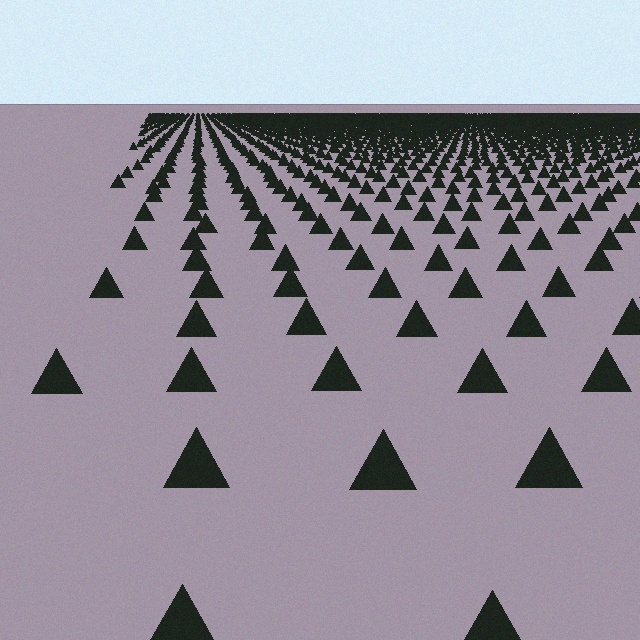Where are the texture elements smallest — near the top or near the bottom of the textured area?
Near the top.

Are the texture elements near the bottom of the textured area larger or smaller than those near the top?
Larger. Near the bottom, elements are closer to the viewer and appear at a bigger on-screen size.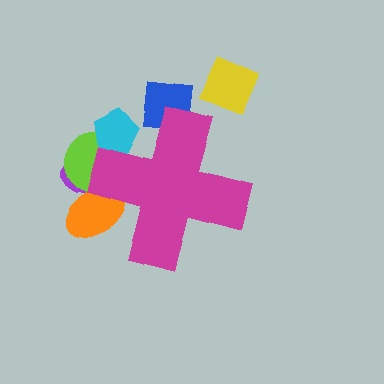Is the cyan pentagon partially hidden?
Yes, the cyan pentagon is partially hidden behind the magenta cross.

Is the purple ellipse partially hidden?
Yes, the purple ellipse is partially hidden behind the magenta cross.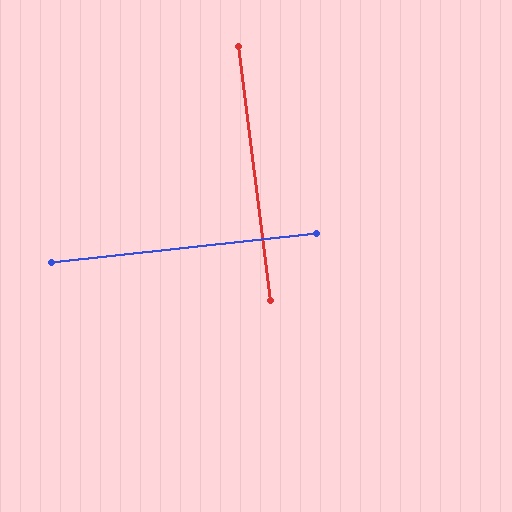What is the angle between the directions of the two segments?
Approximately 89 degrees.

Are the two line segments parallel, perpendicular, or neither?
Perpendicular — they meet at approximately 89°.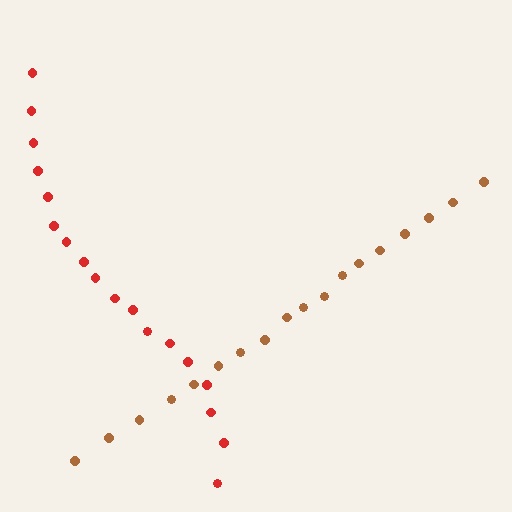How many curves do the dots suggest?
There are 2 distinct paths.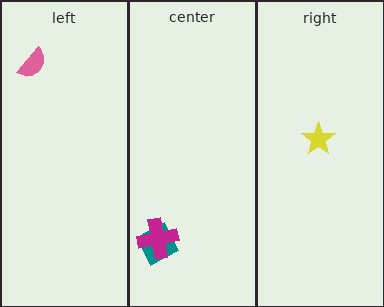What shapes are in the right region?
The yellow star.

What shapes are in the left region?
The pink semicircle.